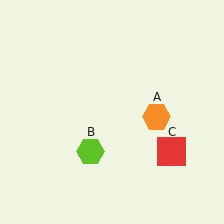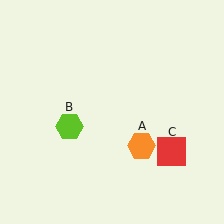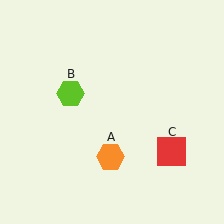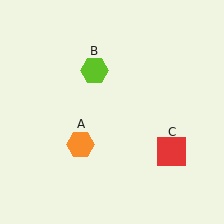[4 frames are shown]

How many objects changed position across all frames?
2 objects changed position: orange hexagon (object A), lime hexagon (object B).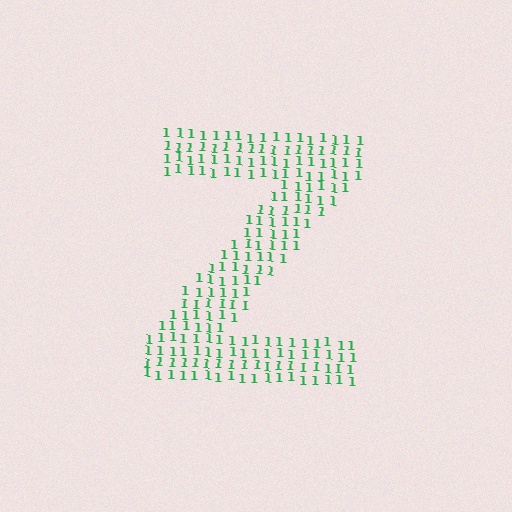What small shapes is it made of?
It is made of small digit 1's.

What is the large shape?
The large shape is the letter Z.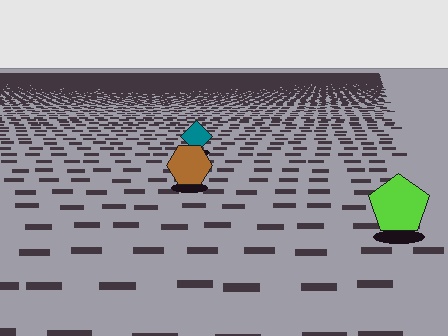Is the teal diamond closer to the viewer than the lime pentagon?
No. The lime pentagon is closer — you can tell from the texture gradient: the ground texture is coarser near it.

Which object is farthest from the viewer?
The teal diamond is farthest from the viewer. It appears smaller and the ground texture around it is denser.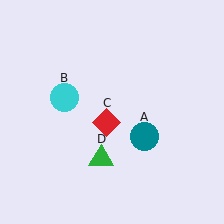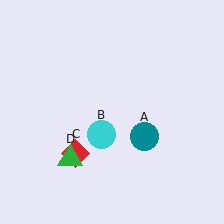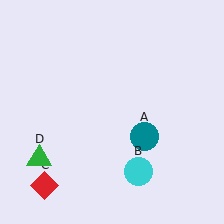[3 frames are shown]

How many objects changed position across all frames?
3 objects changed position: cyan circle (object B), red diamond (object C), green triangle (object D).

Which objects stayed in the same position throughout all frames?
Teal circle (object A) remained stationary.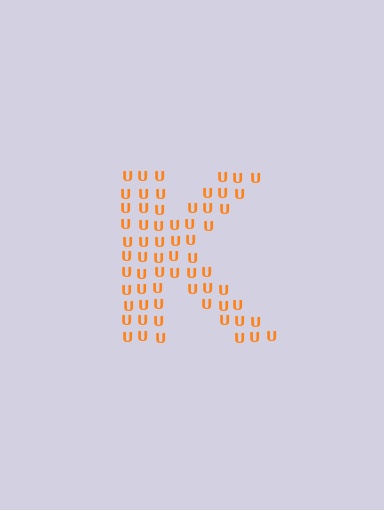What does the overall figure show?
The overall figure shows the letter K.